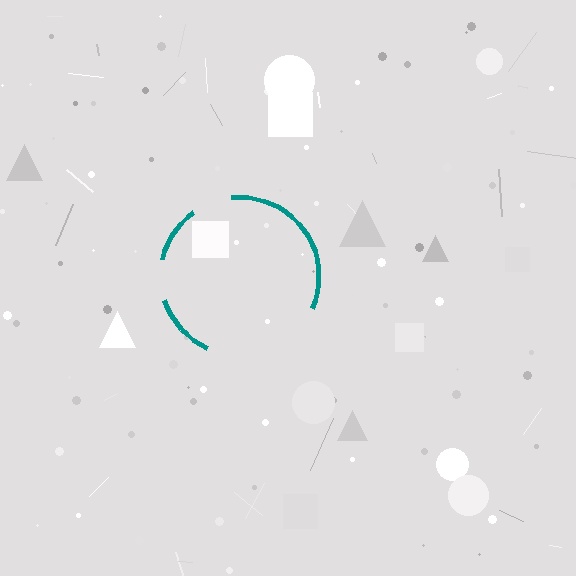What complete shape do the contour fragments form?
The contour fragments form a circle.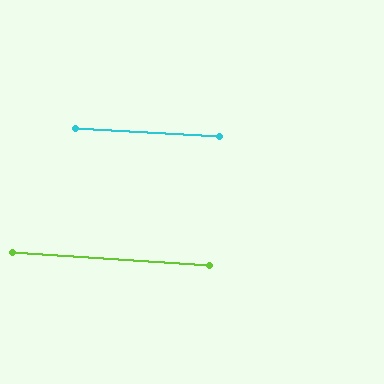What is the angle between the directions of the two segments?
Approximately 1 degree.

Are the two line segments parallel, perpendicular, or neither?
Parallel — their directions differ by only 0.8°.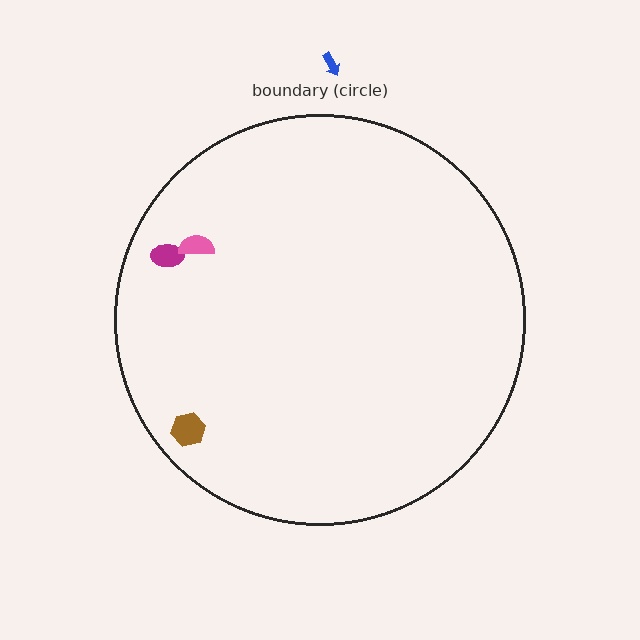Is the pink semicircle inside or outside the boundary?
Inside.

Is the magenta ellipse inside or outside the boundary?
Inside.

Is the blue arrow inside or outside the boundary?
Outside.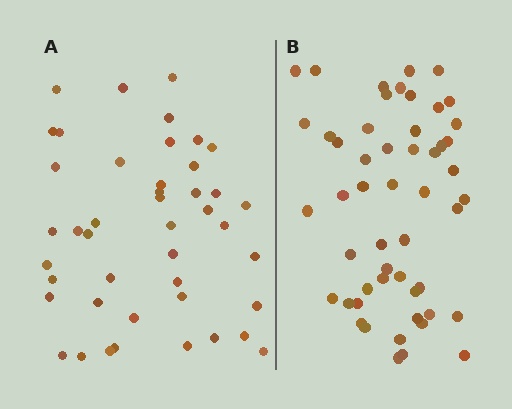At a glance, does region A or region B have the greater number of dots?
Region B (the right region) has more dots.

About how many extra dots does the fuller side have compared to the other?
Region B has roughly 8 or so more dots than region A.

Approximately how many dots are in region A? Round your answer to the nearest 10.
About 40 dots. (The exact count is 44, which rounds to 40.)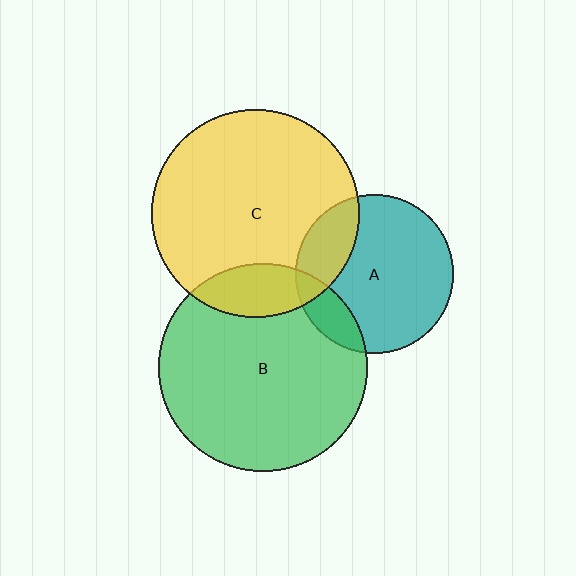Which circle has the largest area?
Circle B (green).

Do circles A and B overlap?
Yes.